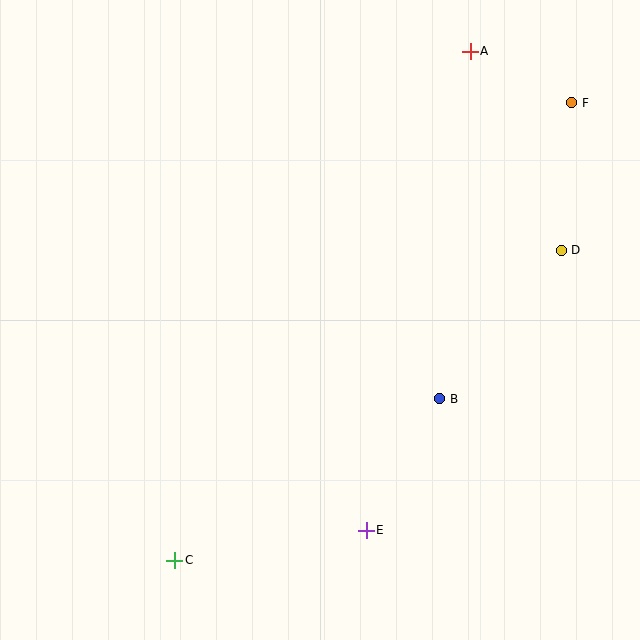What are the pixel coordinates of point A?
Point A is at (470, 51).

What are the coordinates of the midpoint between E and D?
The midpoint between E and D is at (464, 390).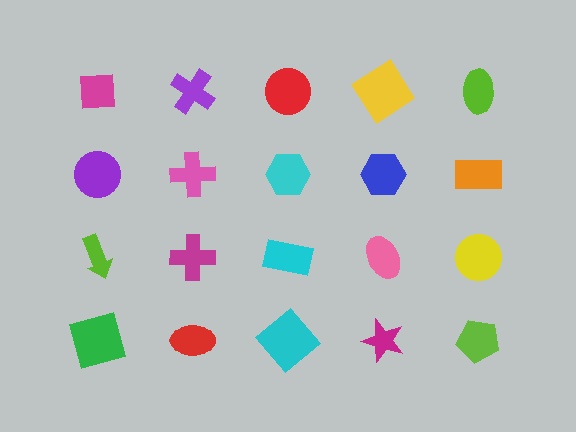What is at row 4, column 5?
A lime pentagon.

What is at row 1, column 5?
A lime ellipse.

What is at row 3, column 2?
A magenta cross.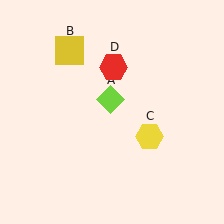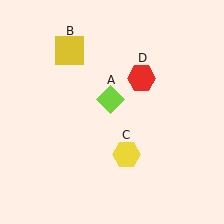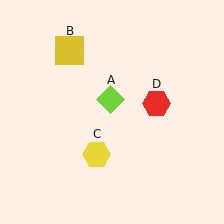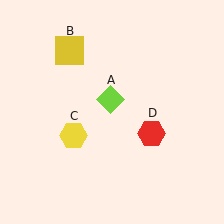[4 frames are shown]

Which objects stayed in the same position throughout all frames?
Lime diamond (object A) and yellow square (object B) remained stationary.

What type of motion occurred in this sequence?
The yellow hexagon (object C), red hexagon (object D) rotated clockwise around the center of the scene.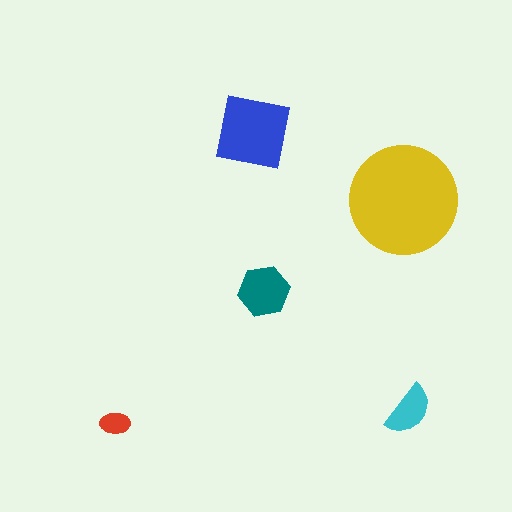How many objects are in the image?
There are 5 objects in the image.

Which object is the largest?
The yellow circle.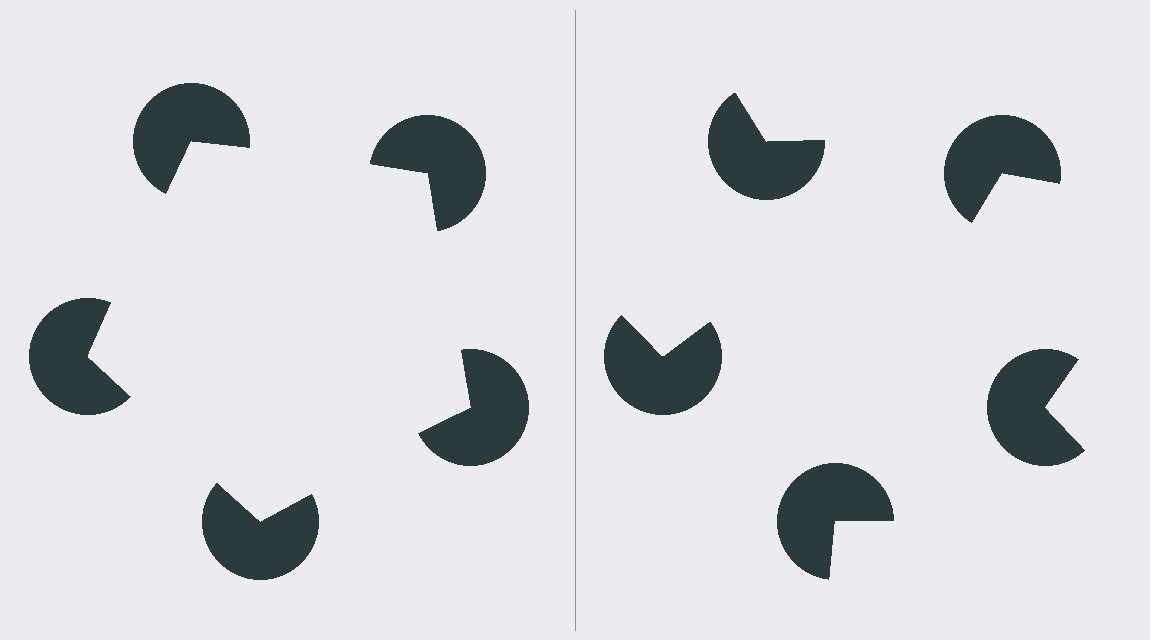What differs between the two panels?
The pac-man discs are positioned identically on both sides; only the wedge orientations differ. On the left they align to a pentagon; on the right they are misaligned.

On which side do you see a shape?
An illusory pentagon appears on the left side. On the right side the wedge cuts are rotated, so no coherent shape forms.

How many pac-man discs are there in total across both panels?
10 — 5 on each side.